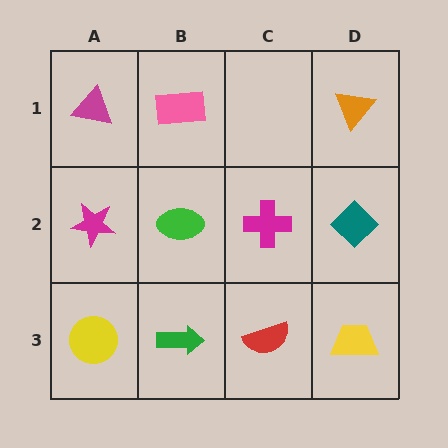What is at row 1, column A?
A magenta triangle.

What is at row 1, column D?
An orange triangle.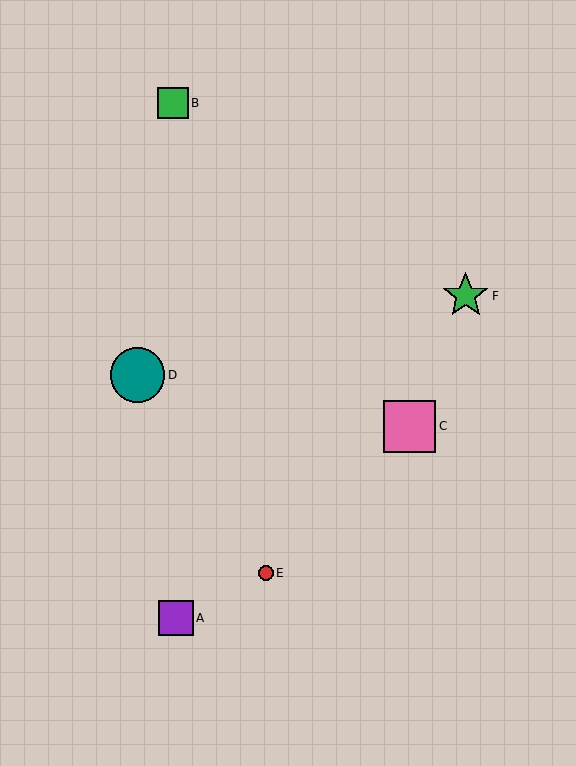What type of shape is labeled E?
Shape E is a red circle.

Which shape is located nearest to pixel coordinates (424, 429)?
The pink square (labeled C) at (409, 426) is nearest to that location.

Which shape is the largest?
The teal circle (labeled D) is the largest.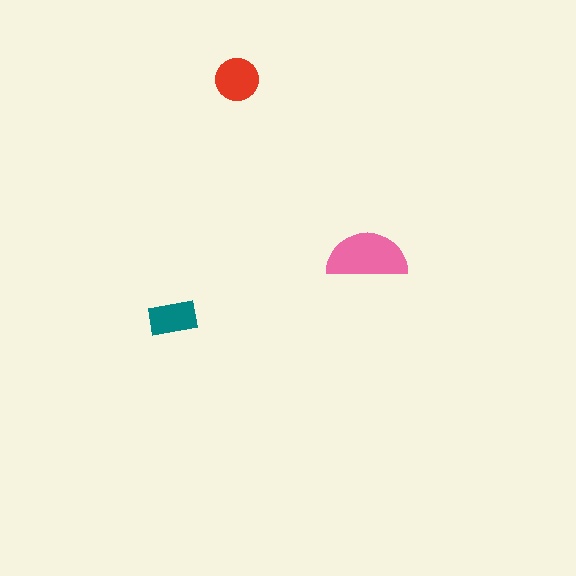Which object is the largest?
The pink semicircle.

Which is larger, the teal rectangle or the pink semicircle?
The pink semicircle.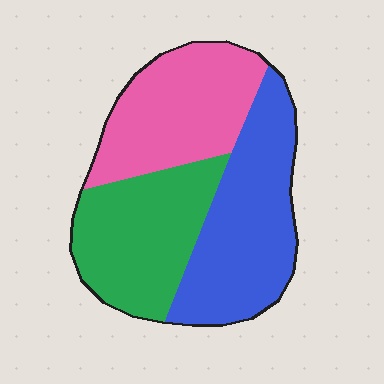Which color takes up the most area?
Blue, at roughly 35%.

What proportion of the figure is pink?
Pink covers around 30% of the figure.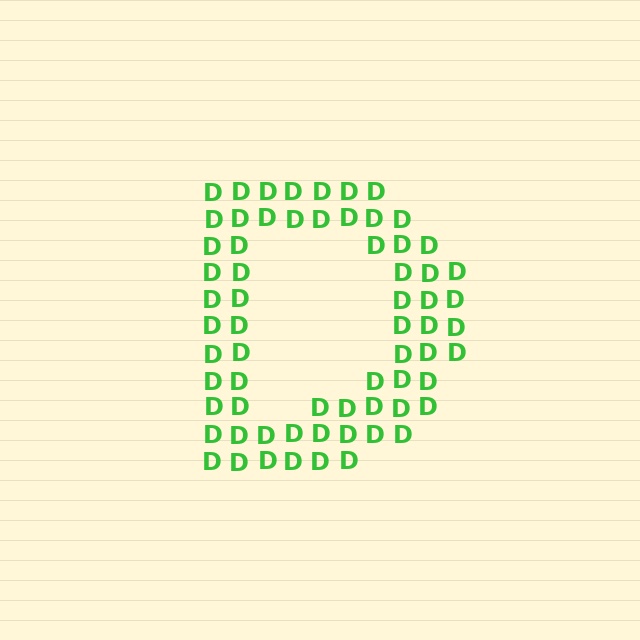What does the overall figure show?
The overall figure shows the letter D.